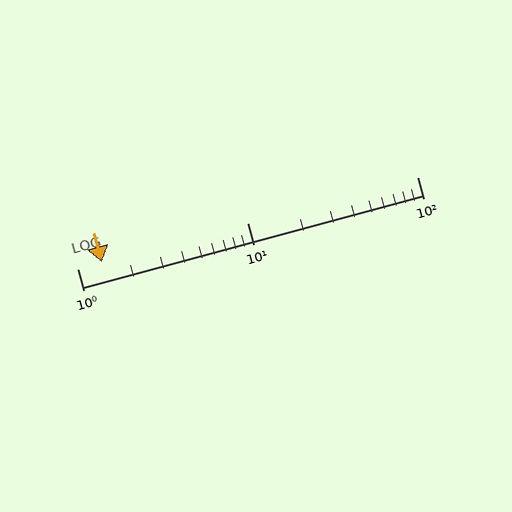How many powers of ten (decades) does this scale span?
The scale spans 2 decades, from 1 to 100.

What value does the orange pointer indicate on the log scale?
The pointer indicates approximately 1.4.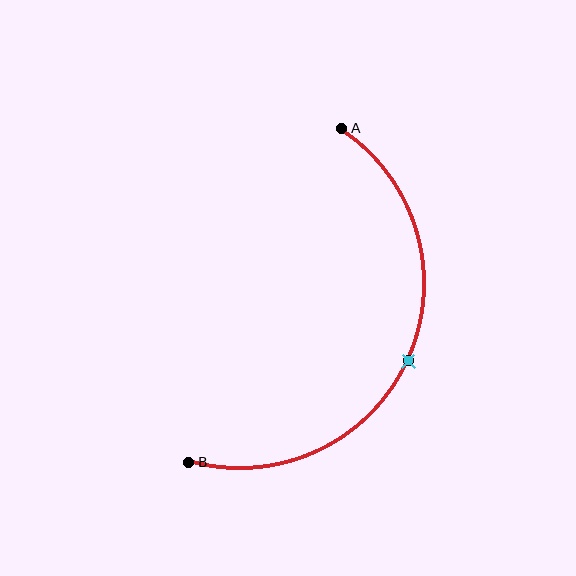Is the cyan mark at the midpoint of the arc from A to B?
Yes. The cyan mark lies on the arc at equal arc-length from both A and B — it is the arc midpoint.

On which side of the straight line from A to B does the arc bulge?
The arc bulges to the right of the straight line connecting A and B.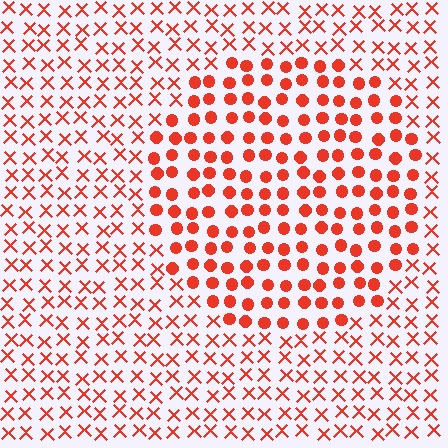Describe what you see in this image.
The image is filled with small red elements arranged in a uniform grid. A circle-shaped region contains circles, while the surrounding area contains X marks. The boundary is defined purely by the change in element shape.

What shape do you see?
I see a circle.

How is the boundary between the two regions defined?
The boundary is defined by a change in element shape: circles inside vs. X marks outside. All elements share the same color and spacing.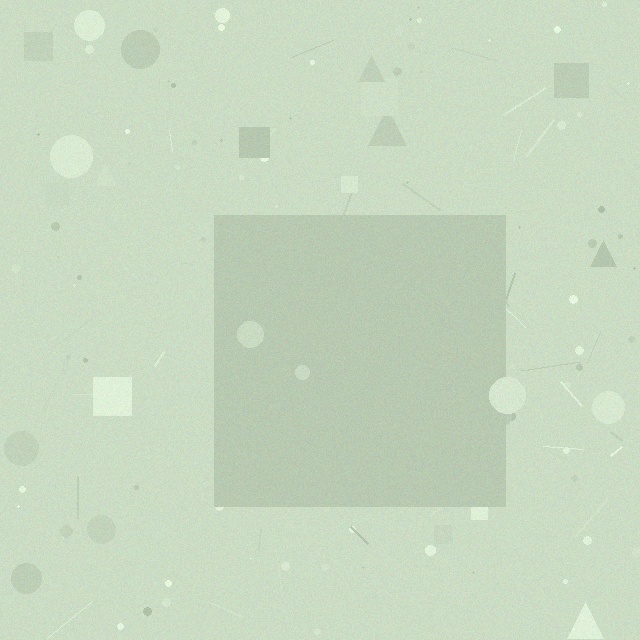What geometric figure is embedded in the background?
A square is embedded in the background.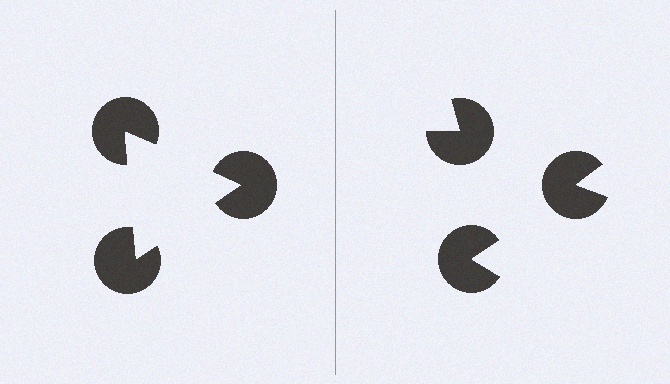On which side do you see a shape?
An illusory triangle appears on the left side. On the right side the wedge cuts are rotated, so no coherent shape forms.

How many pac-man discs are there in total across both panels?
6 — 3 on each side.